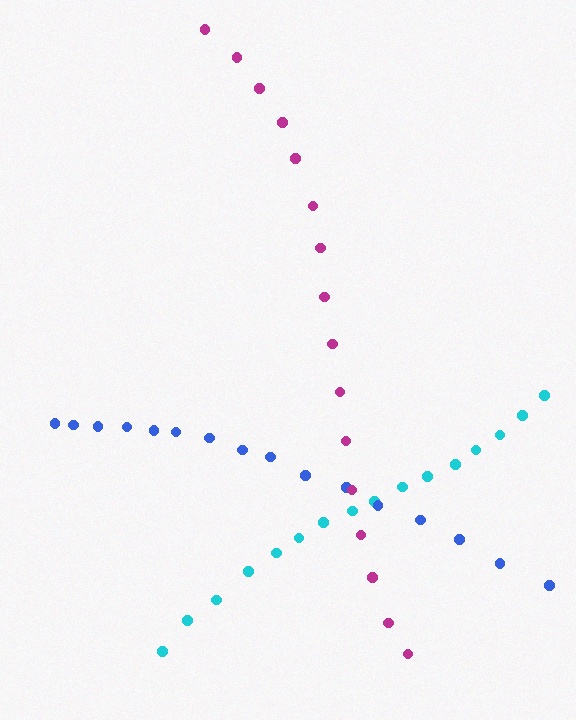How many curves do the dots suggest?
There are 3 distinct paths.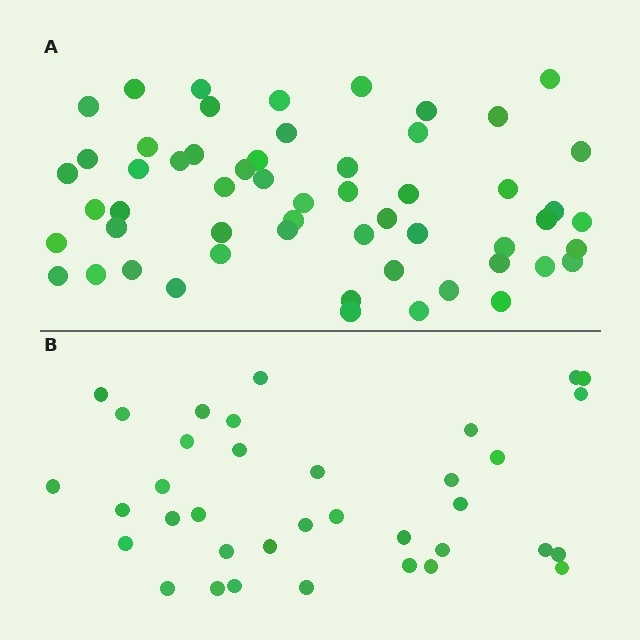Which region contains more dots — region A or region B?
Region A (the top region) has more dots.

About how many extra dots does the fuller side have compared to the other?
Region A has approximately 20 more dots than region B.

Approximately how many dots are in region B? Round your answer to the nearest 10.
About 40 dots. (The exact count is 36, which rounds to 40.)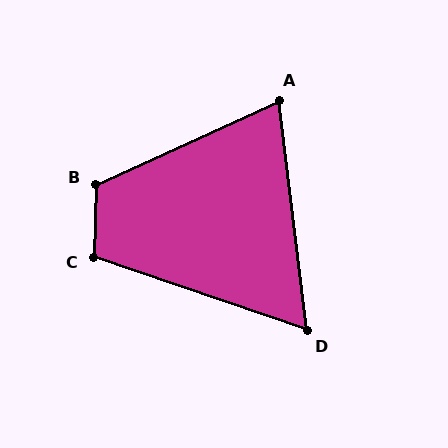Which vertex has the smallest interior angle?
D, at approximately 64 degrees.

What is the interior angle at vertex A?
Approximately 73 degrees (acute).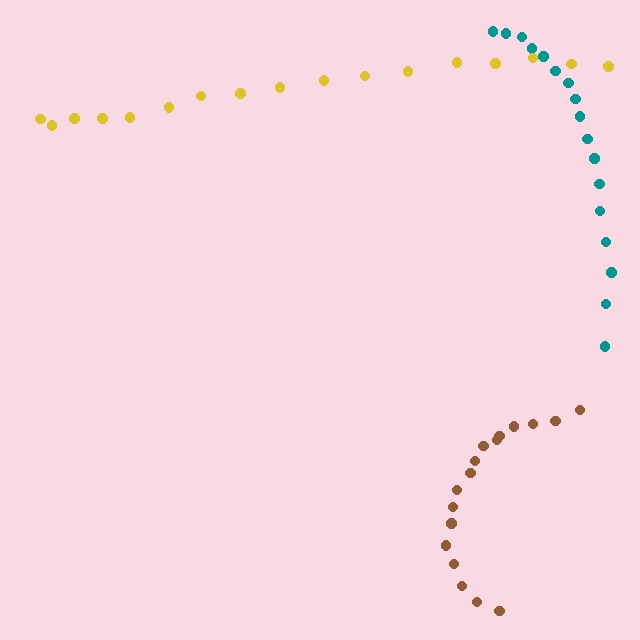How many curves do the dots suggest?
There are 3 distinct paths.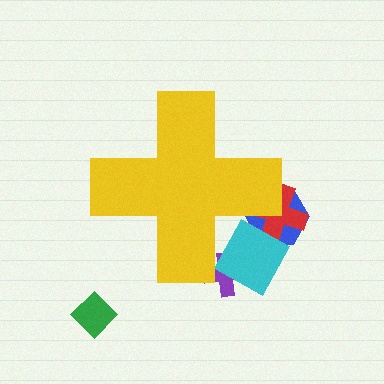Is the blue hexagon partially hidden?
Yes, the blue hexagon is partially hidden behind the yellow cross.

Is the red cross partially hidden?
Yes, the red cross is partially hidden behind the yellow cross.